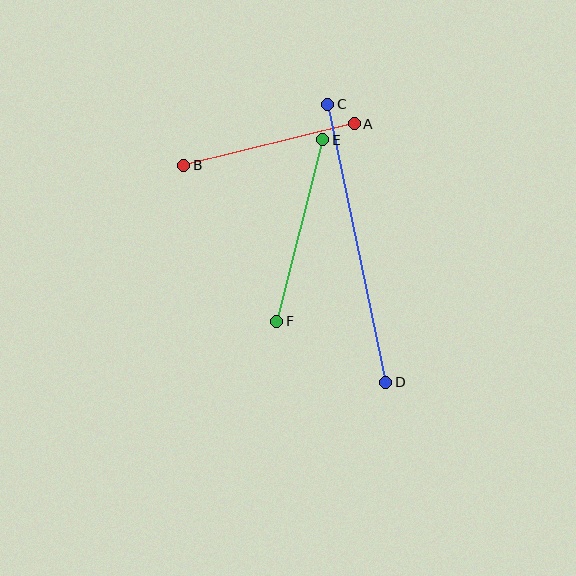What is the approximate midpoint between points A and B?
The midpoint is at approximately (269, 144) pixels.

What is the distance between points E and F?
The distance is approximately 187 pixels.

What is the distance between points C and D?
The distance is approximately 284 pixels.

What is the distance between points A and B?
The distance is approximately 176 pixels.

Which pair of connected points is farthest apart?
Points C and D are farthest apart.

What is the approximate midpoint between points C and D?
The midpoint is at approximately (357, 243) pixels.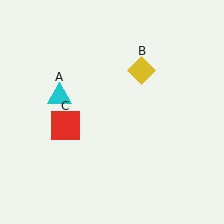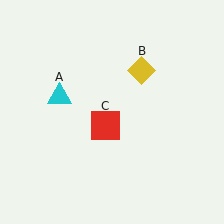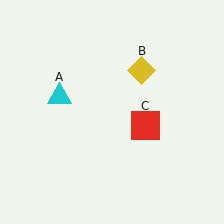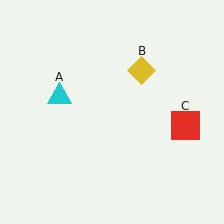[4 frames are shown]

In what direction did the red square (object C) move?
The red square (object C) moved right.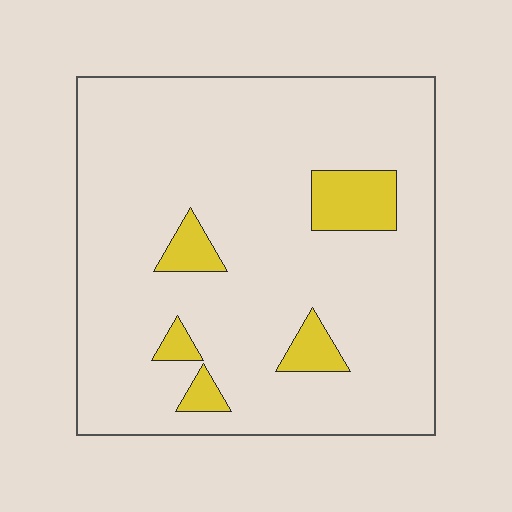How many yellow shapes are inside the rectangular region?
5.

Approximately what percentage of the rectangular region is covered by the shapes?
Approximately 10%.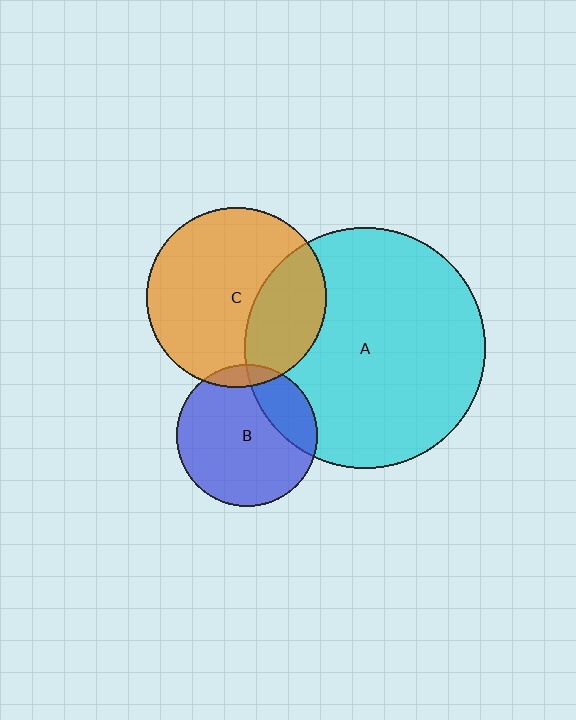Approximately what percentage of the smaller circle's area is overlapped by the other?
Approximately 20%.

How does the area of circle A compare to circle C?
Approximately 1.8 times.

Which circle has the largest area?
Circle A (cyan).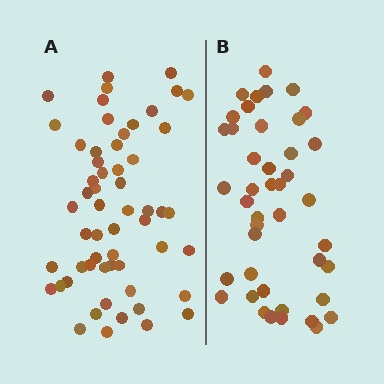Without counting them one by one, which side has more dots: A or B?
Region A (the left region) has more dots.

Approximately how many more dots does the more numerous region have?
Region A has approximately 15 more dots than region B.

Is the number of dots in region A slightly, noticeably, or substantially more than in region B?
Region A has noticeably more, but not dramatically so. The ratio is roughly 1.3 to 1.